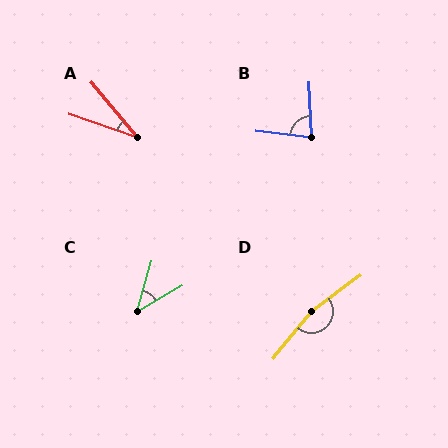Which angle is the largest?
D, at approximately 166 degrees.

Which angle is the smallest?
A, at approximately 31 degrees.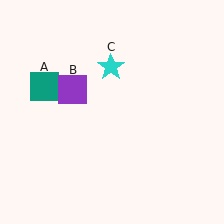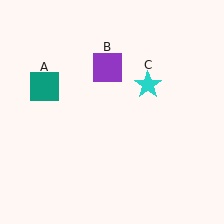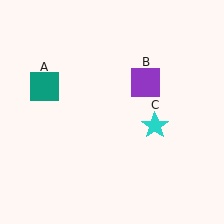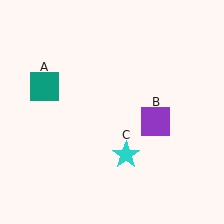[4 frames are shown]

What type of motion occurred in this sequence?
The purple square (object B), cyan star (object C) rotated clockwise around the center of the scene.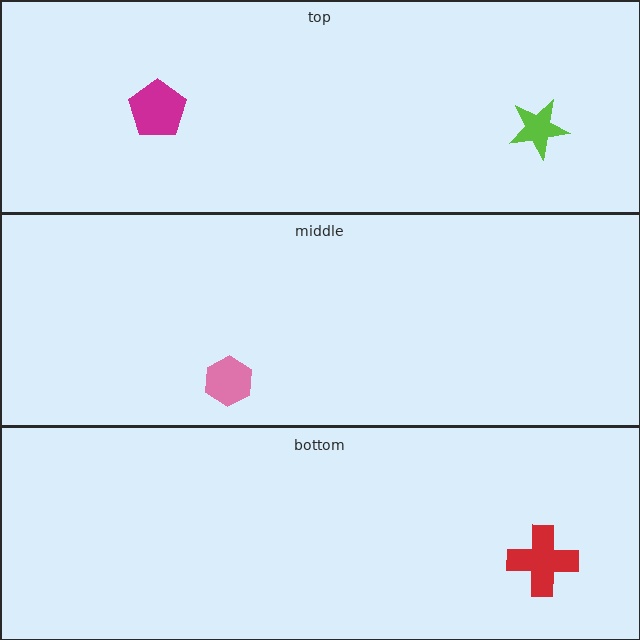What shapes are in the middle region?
The pink hexagon.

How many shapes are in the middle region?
1.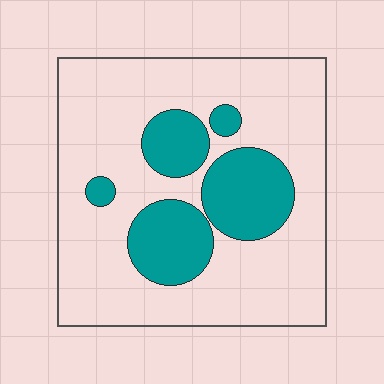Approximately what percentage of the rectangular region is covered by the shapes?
Approximately 25%.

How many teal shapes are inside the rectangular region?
5.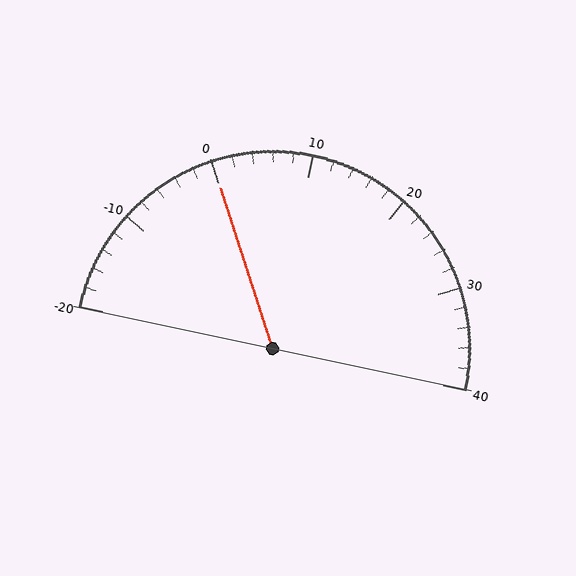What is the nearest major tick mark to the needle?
The nearest major tick mark is 0.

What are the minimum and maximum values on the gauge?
The gauge ranges from -20 to 40.